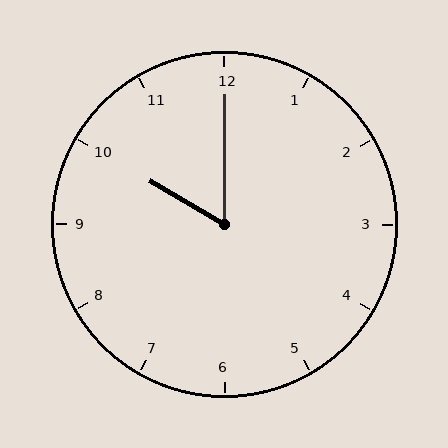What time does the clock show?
10:00.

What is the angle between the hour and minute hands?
Approximately 60 degrees.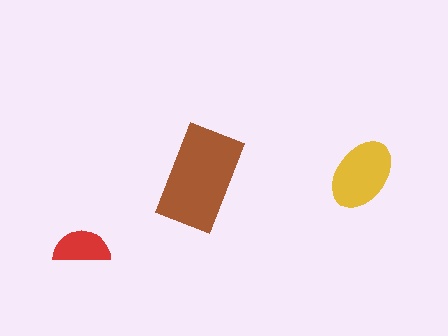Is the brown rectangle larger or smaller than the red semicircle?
Larger.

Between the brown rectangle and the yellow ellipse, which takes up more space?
The brown rectangle.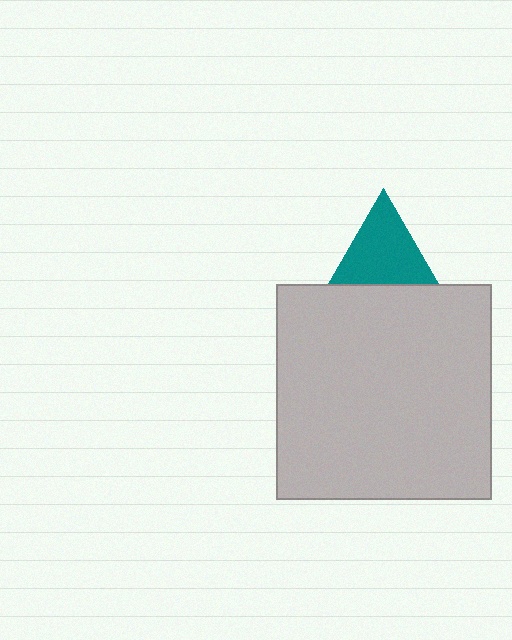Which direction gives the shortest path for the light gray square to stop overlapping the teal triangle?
Moving down gives the shortest separation.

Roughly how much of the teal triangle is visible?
About half of it is visible (roughly 64%).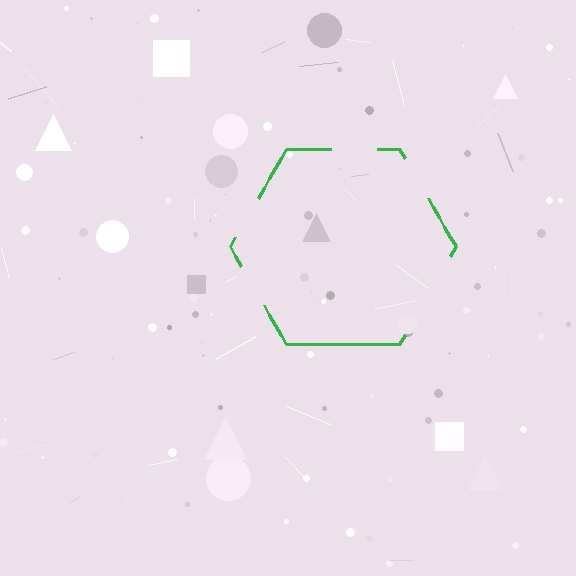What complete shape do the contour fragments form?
The contour fragments form a hexagon.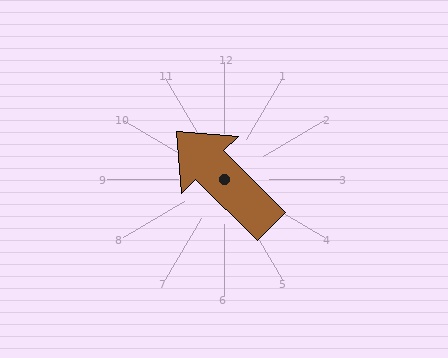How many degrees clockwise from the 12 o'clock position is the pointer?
Approximately 315 degrees.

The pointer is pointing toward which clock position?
Roughly 10 o'clock.